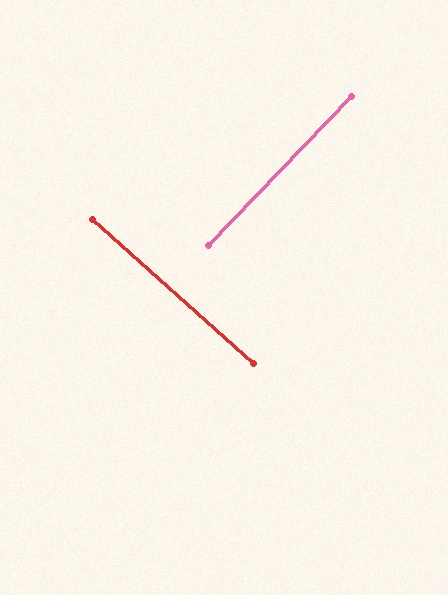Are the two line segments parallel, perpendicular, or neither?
Perpendicular — they meet at approximately 88°.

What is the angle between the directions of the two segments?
Approximately 88 degrees.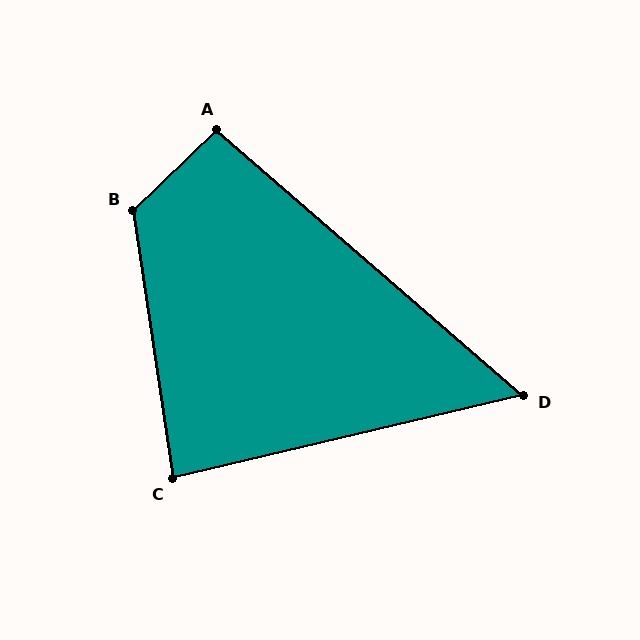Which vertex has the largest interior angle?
B, at approximately 126 degrees.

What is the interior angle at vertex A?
Approximately 95 degrees (approximately right).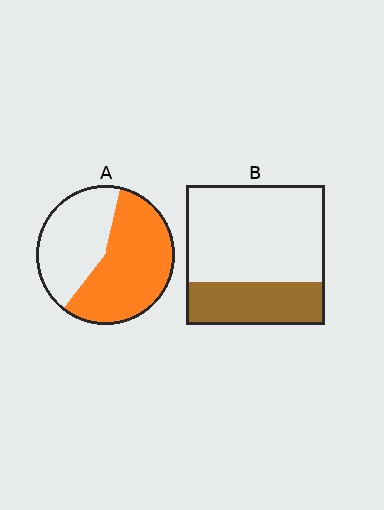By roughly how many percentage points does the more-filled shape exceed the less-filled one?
By roughly 25 percentage points (A over B).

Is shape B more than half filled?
No.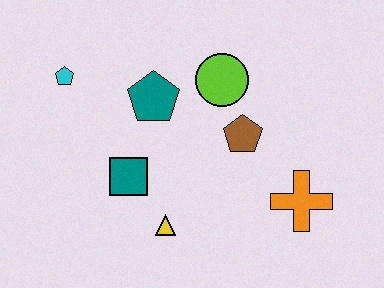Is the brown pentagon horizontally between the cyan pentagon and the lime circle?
No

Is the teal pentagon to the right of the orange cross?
No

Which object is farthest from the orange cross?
The cyan pentagon is farthest from the orange cross.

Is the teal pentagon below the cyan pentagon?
Yes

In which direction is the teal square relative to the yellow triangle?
The teal square is above the yellow triangle.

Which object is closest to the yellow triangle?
The teal square is closest to the yellow triangle.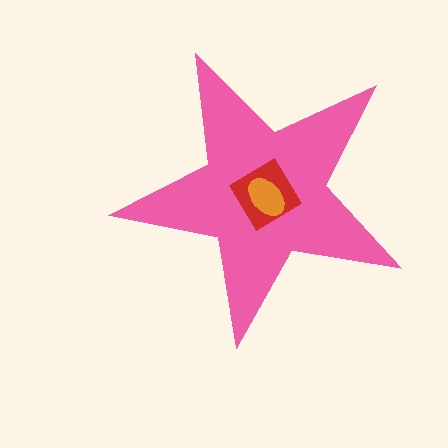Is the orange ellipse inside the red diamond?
Yes.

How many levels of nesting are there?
3.